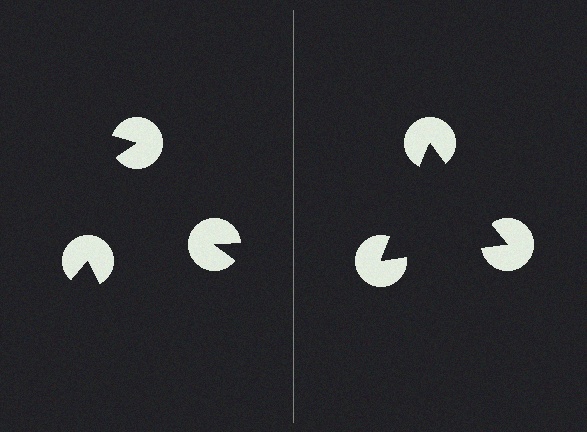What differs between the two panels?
The pac-man discs are positioned identically on both sides; only the wedge orientations differ. On the right they align to a triangle; on the left they are misaligned.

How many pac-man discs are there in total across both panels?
6 — 3 on each side.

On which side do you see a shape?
An illusory triangle appears on the right side. On the left side the wedge cuts are rotated, so no coherent shape forms.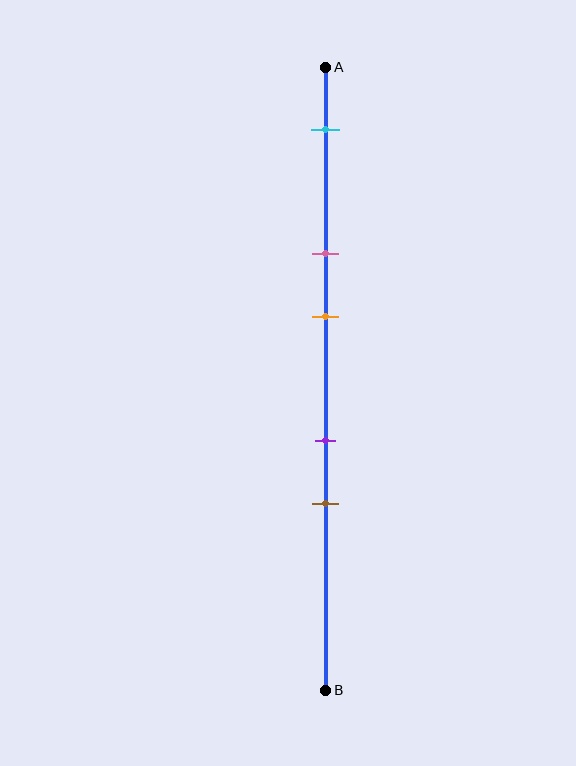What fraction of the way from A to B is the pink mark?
The pink mark is approximately 30% (0.3) of the way from A to B.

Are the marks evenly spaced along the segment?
No, the marks are not evenly spaced.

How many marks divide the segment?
There are 5 marks dividing the segment.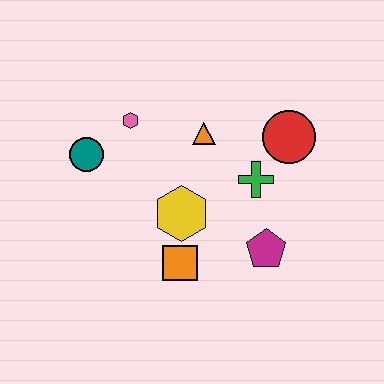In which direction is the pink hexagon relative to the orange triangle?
The pink hexagon is to the left of the orange triangle.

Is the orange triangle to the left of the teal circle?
No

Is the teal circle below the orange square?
No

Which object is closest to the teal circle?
The pink hexagon is closest to the teal circle.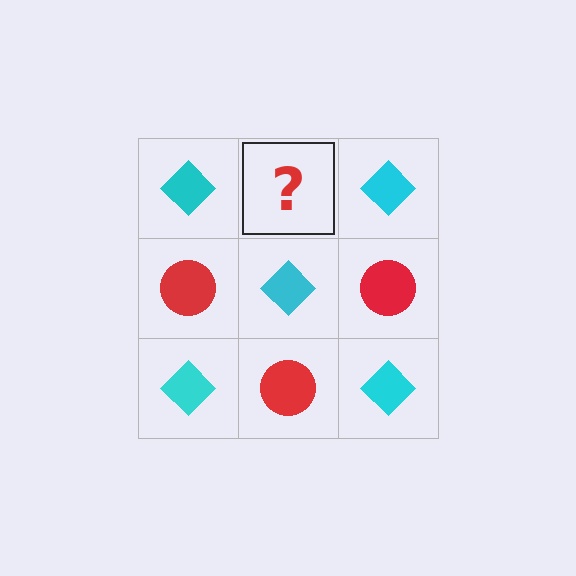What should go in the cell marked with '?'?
The missing cell should contain a red circle.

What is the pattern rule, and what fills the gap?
The rule is that it alternates cyan diamond and red circle in a checkerboard pattern. The gap should be filled with a red circle.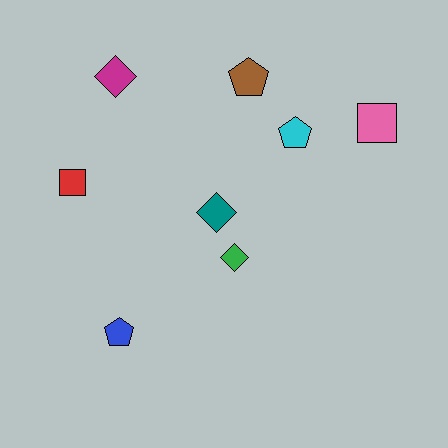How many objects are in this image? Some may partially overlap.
There are 8 objects.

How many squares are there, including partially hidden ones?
There are 2 squares.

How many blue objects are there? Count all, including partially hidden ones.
There is 1 blue object.